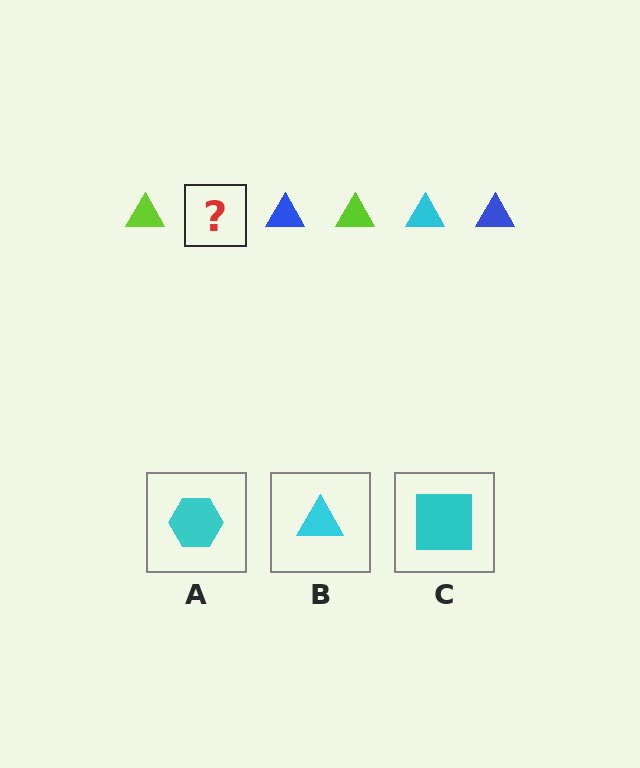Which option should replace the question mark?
Option B.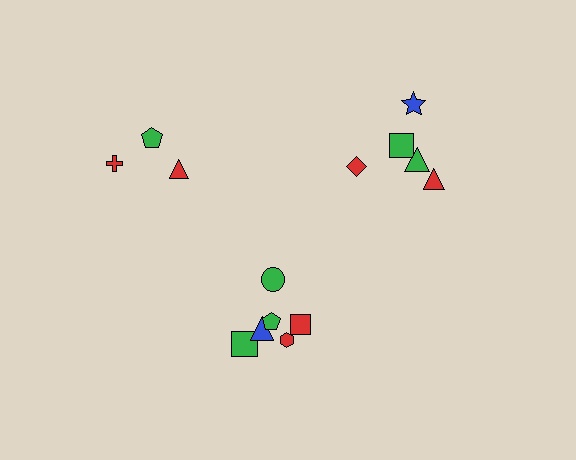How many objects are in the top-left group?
There are 3 objects.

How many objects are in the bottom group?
There are 6 objects.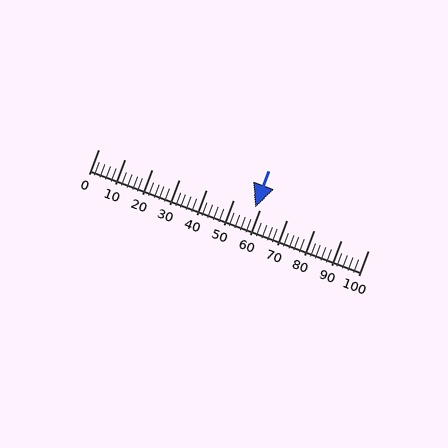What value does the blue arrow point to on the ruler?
The blue arrow points to approximately 58.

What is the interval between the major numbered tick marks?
The major tick marks are spaced 10 units apart.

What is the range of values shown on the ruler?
The ruler shows values from 0 to 100.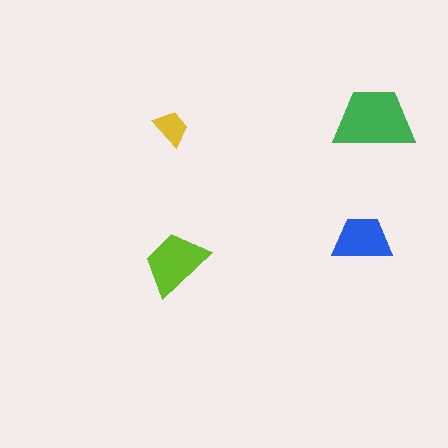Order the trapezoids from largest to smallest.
the green one, the lime one, the blue one, the yellow one.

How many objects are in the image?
There are 4 objects in the image.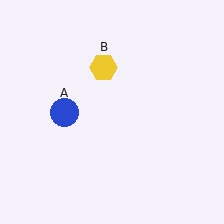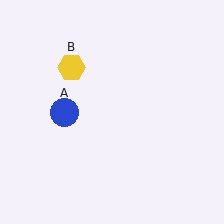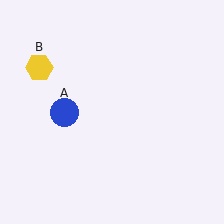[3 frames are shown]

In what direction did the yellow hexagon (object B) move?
The yellow hexagon (object B) moved left.